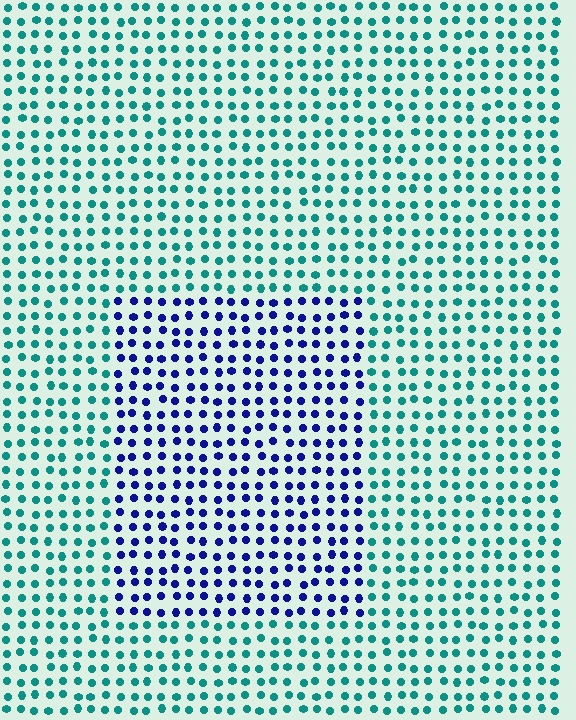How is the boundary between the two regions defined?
The boundary is defined purely by a slight shift in hue (about 64 degrees). Spacing, size, and orientation are identical on both sides.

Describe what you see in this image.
The image is filled with small teal elements in a uniform arrangement. A rectangle-shaped region is visible where the elements are tinted to a slightly different hue, forming a subtle color boundary.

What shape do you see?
I see a rectangle.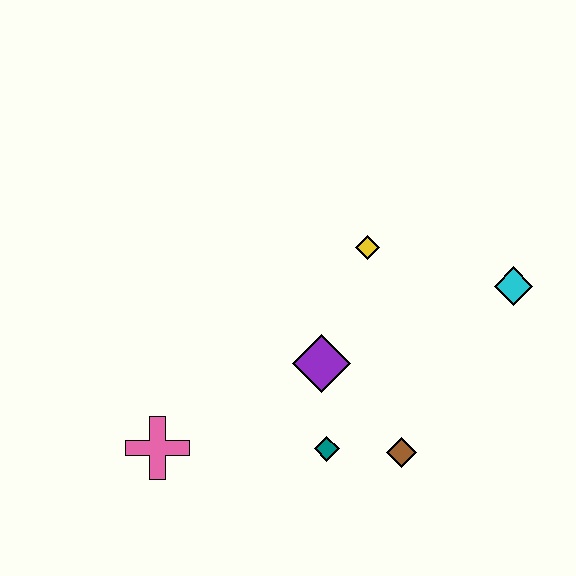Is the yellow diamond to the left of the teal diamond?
No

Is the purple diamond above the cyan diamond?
No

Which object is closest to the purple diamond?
The teal diamond is closest to the purple diamond.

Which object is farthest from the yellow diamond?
The pink cross is farthest from the yellow diamond.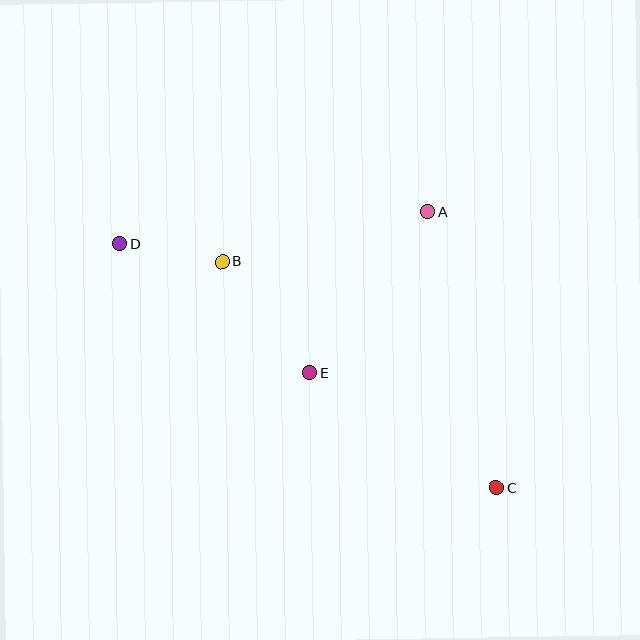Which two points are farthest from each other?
Points C and D are farthest from each other.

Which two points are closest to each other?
Points B and D are closest to each other.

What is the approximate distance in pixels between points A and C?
The distance between A and C is approximately 284 pixels.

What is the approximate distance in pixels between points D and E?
The distance between D and E is approximately 230 pixels.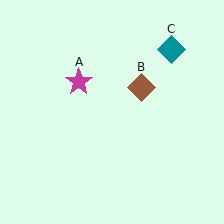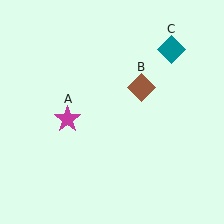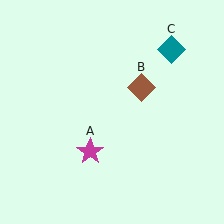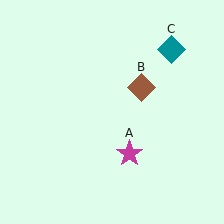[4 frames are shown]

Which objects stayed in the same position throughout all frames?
Brown diamond (object B) and teal diamond (object C) remained stationary.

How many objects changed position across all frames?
1 object changed position: magenta star (object A).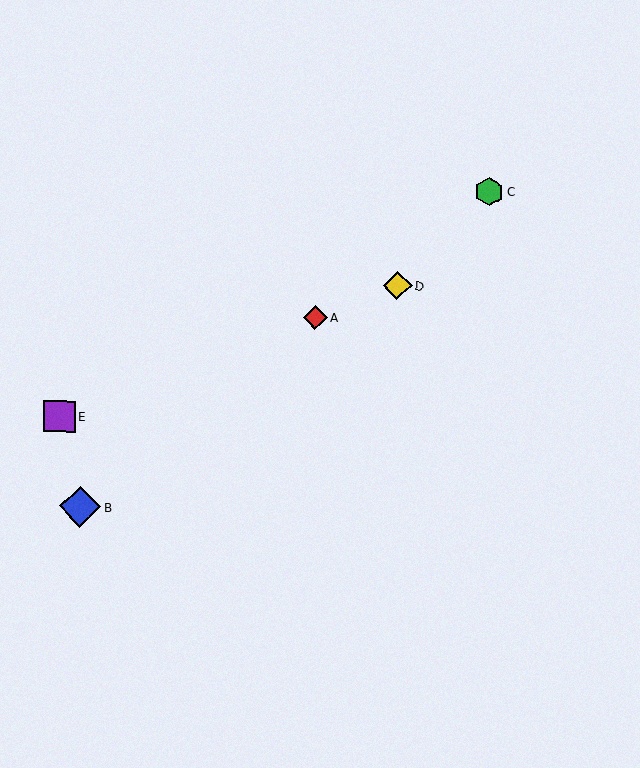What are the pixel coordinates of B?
Object B is at (80, 507).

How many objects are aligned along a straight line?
3 objects (A, D, E) are aligned along a straight line.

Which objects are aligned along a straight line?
Objects A, D, E are aligned along a straight line.